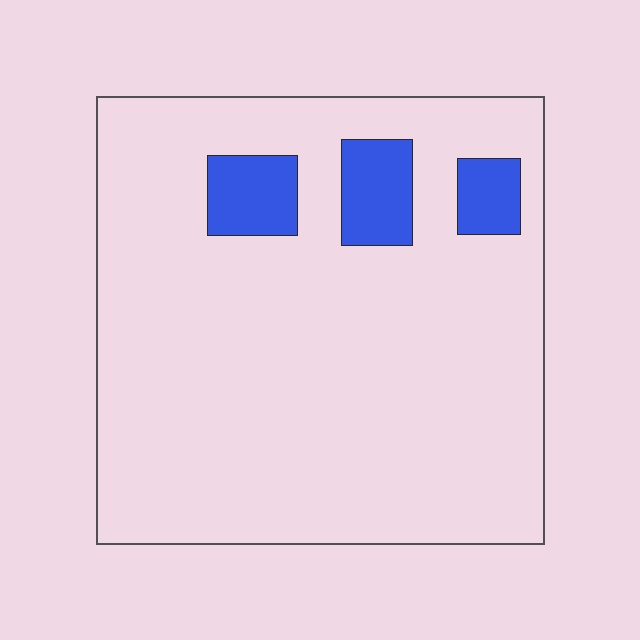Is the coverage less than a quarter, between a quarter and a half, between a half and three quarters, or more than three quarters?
Less than a quarter.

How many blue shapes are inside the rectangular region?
3.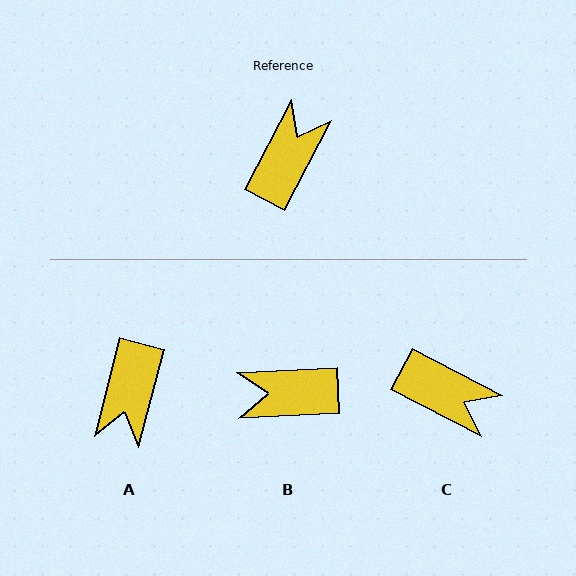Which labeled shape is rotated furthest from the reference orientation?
A, about 167 degrees away.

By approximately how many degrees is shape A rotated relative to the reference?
Approximately 167 degrees clockwise.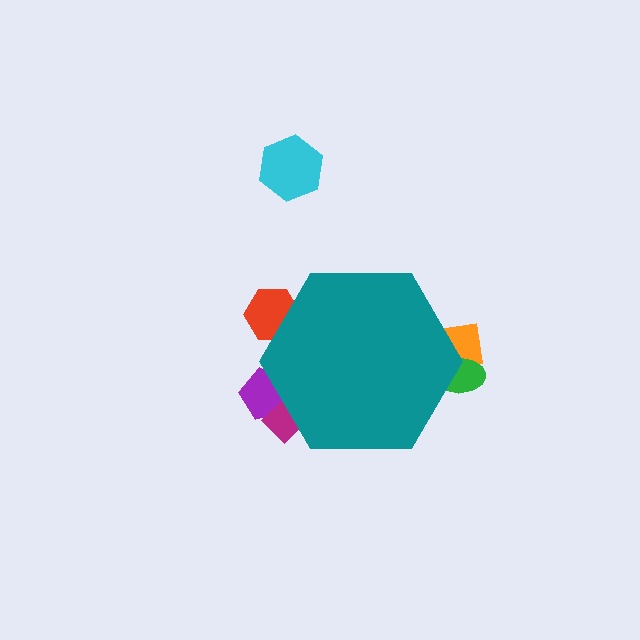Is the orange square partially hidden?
Yes, the orange square is partially hidden behind the teal hexagon.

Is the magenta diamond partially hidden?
Yes, the magenta diamond is partially hidden behind the teal hexagon.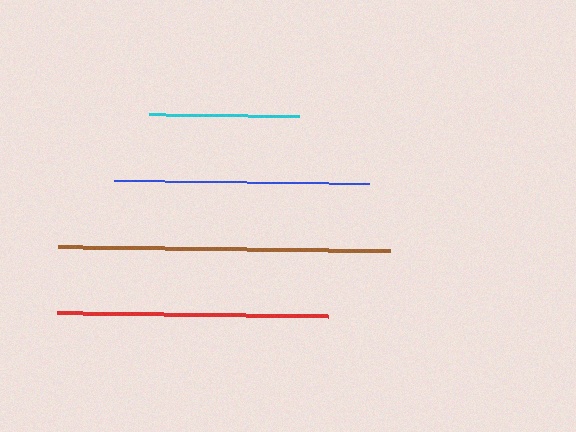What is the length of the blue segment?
The blue segment is approximately 255 pixels long.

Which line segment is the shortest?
The cyan line is the shortest at approximately 150 pixels.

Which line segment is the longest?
The brown line is the longest at approximately 332 pixels.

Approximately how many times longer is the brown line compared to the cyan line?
The brown line is approximately 2.2 times the length of the cyan line.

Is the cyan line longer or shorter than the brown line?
The brown line is longer than the cyan line.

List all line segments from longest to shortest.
From longest to shortest: brown, red, blue, cyan.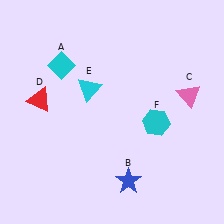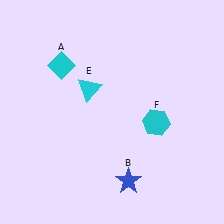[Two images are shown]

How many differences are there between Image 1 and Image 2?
There are 2 differences between the two images.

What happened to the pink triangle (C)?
The pink triangle (C) was removed in Image 2. It was in the top-right area of Image 1.